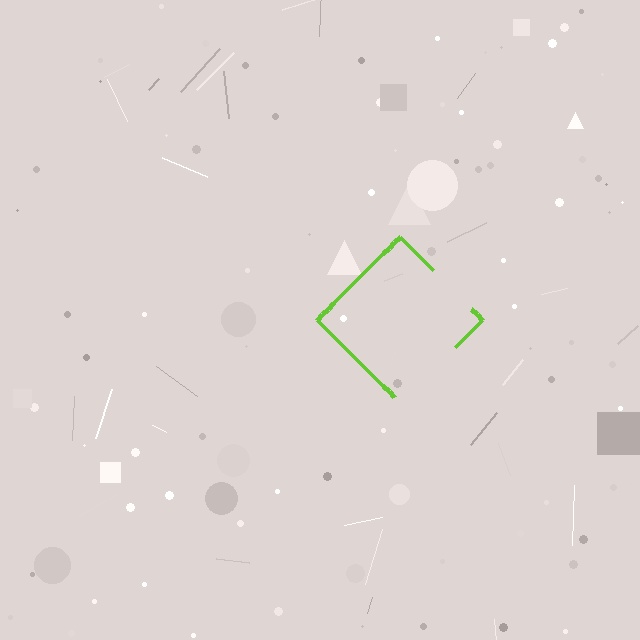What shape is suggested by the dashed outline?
The dashed outline suggests a diamond.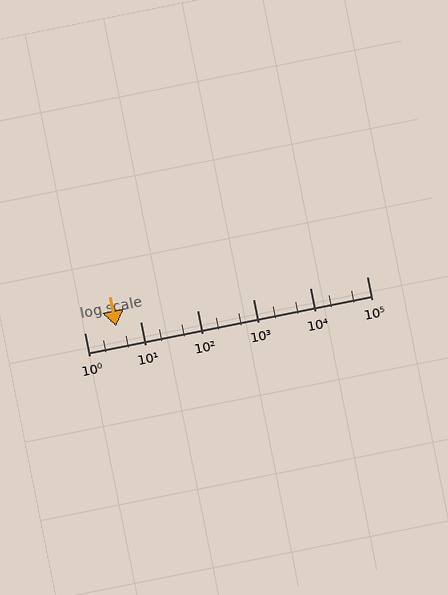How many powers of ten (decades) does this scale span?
The scale spans 5 decades, from 1 to 100000.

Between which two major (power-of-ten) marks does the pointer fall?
The pointer is between 1 and 10.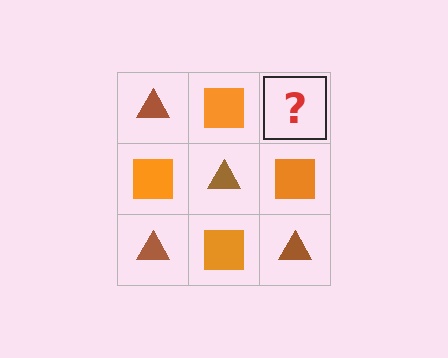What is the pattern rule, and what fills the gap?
The rule is that it alternates brown triangle and orange square in a checkerboard pattern. The gap should be filled with a brown triangle.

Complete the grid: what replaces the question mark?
The question mark should be replaced with a brown triangle.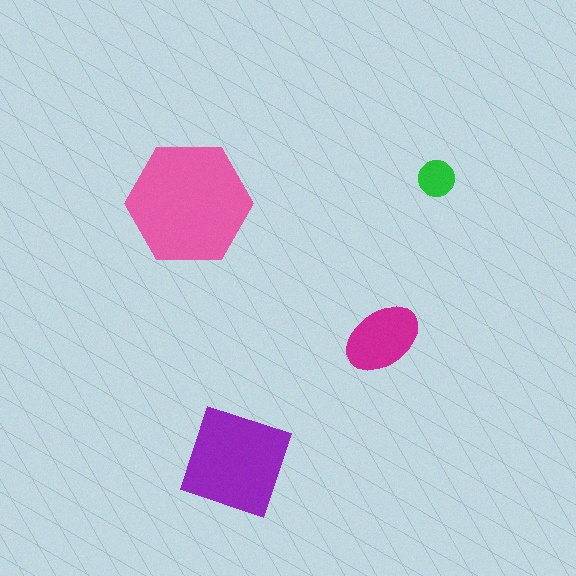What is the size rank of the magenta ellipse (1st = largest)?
3rd.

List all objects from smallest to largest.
The green circle, the magenta ellipse, the purple diamond, the pink hexagon.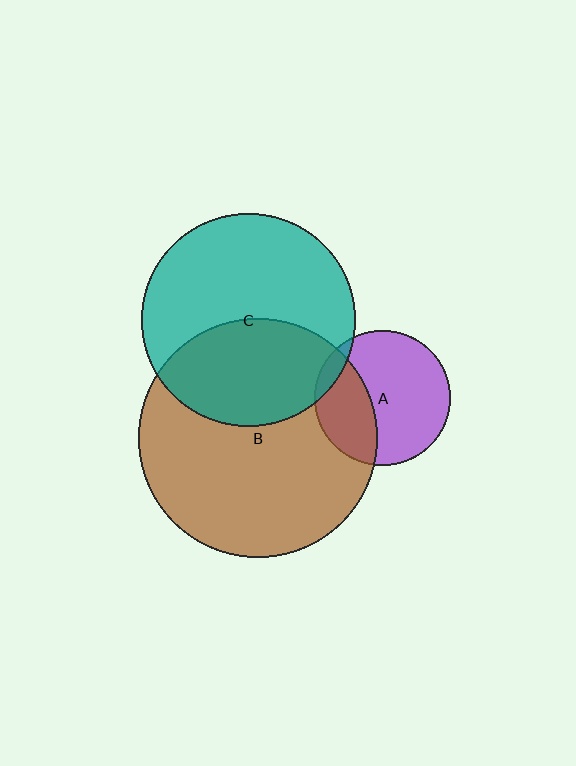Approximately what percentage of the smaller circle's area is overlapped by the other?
Approximately 40%.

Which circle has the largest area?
Circle B (brown).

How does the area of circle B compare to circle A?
Approximately 3.1 times.